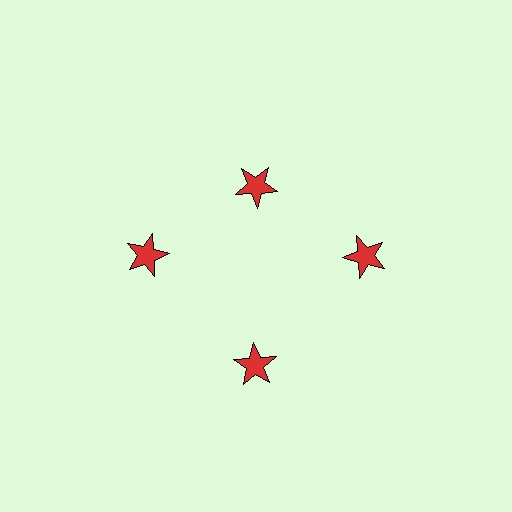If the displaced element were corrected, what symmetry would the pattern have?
It would have 4-fold rotational symmetry — the pattern would map onto itself every 90 degrees.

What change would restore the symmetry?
The symmetry would be restored by moving it outward, back onto the ring so that all 4 stars sit at equal angles and equal distance from the center.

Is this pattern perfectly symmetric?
No. The 4 red stars are arranged in a ring, but one element near the 12 o'clock position is pulled inward toward the center, breaking the 4-fold rotational symmetry.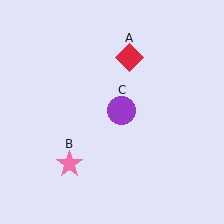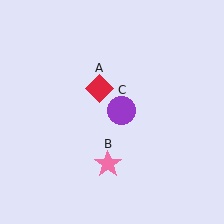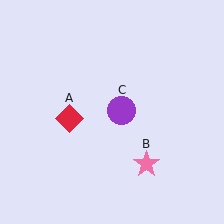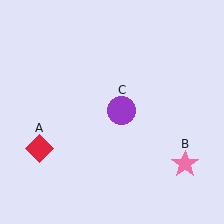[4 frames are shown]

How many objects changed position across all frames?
2 objects changed position: red diamond (object A), pink star (object B).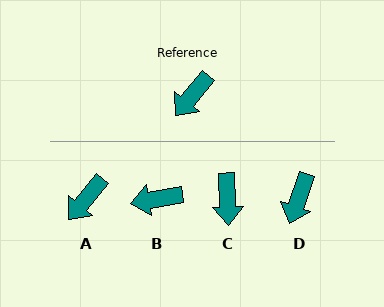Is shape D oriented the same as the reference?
No, it is off by about 20 degrees.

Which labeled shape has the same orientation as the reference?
A.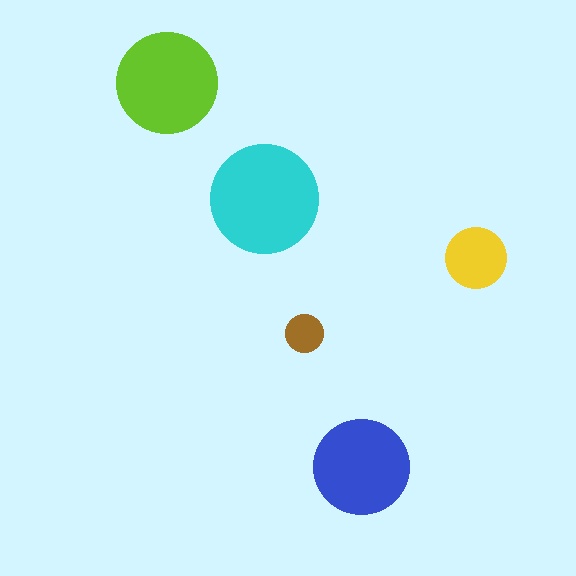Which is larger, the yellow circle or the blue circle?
The blue one.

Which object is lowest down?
The blue circle is bottommost.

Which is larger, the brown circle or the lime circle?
The lime one.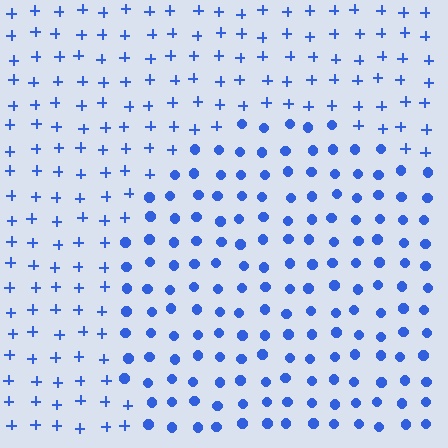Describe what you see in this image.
The image is filled with small blue elements arranged in a uniform grid. A circle-shaped region contains circles, while the surrounding area contains plus signs. The boundary is defined purely by the change in element shape.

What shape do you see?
I see a circle.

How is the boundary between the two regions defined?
The boundary is defined by a change in element shape: circles inside vs. plus signs outside. All elements share the same color and spacing.